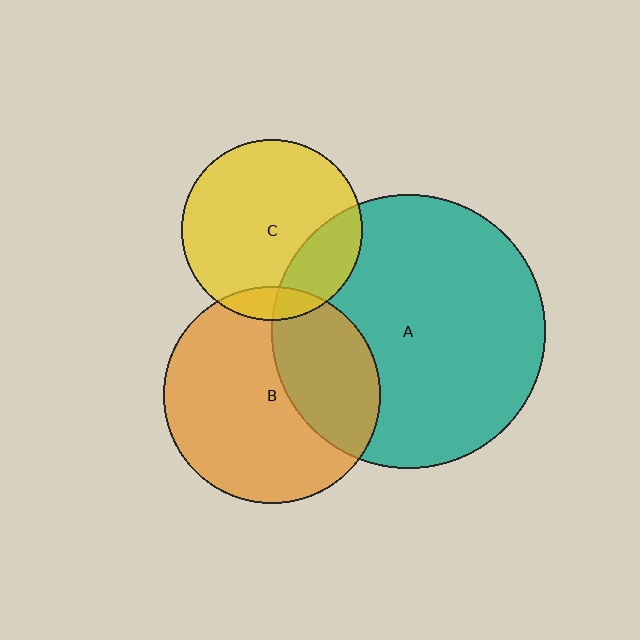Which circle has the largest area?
Circle A (teal).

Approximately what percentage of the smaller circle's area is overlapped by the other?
Approximately 25%.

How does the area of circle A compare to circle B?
Approximately 1.6 times.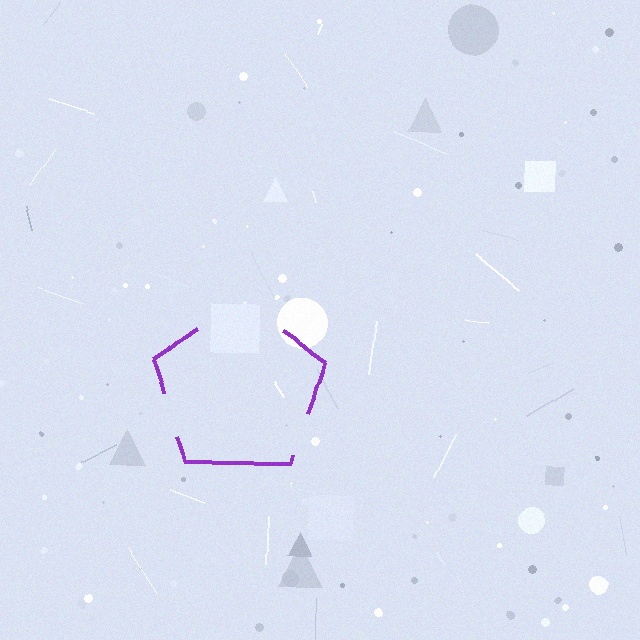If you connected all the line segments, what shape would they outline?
They would outline a pentagon.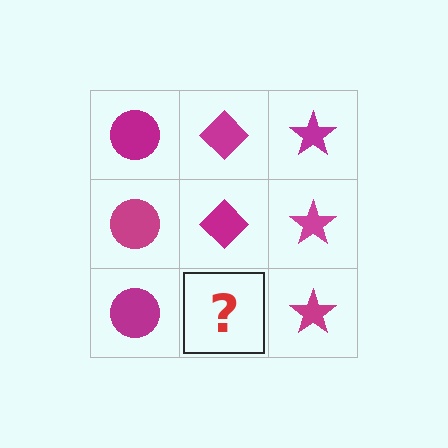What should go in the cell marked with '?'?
The missing cell should contain a magenta diamond.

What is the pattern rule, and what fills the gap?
The rule is that each column has a consistent shape. The gap should be filled with a magenta diamond.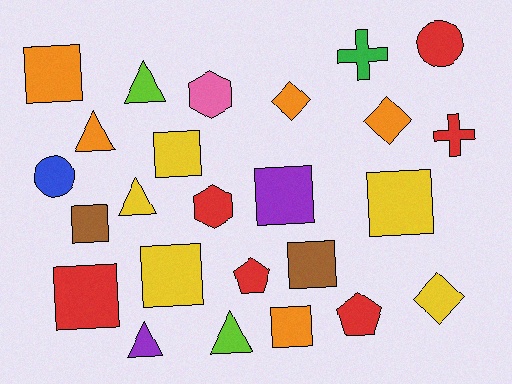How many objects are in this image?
There are 25 objects.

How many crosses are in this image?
There are 2 crosses.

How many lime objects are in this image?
There are 2 lime objects.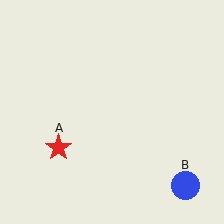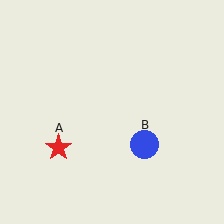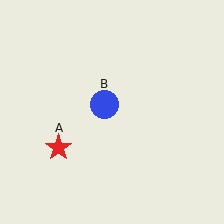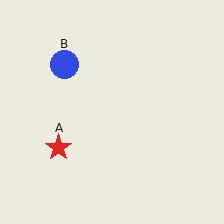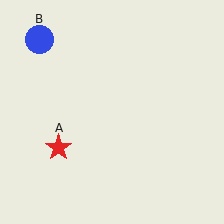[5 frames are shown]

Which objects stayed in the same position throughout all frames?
Red star (object A) remained stationary.